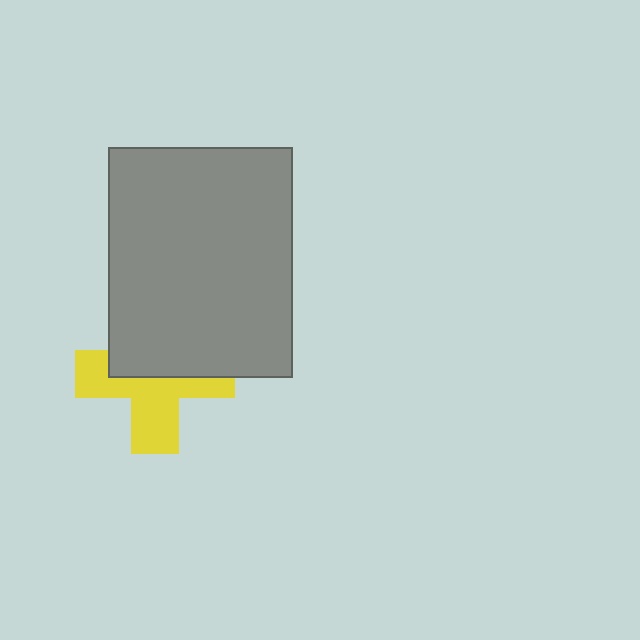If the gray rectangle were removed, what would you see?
You would see the complete yellow cross.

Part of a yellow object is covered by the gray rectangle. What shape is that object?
It is a cross.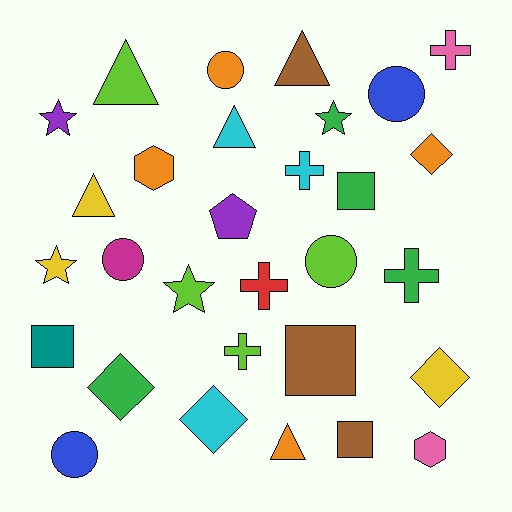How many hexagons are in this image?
There are 2 hexagons.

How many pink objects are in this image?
There are 2 pink objects.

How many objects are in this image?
There are 30 objects.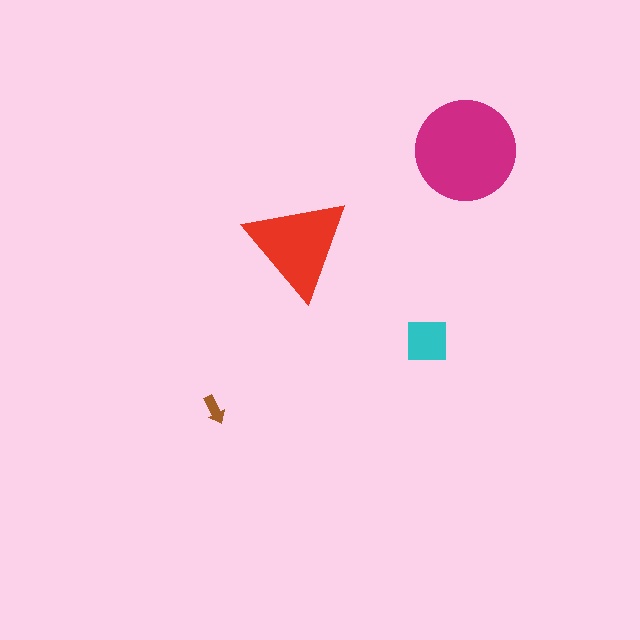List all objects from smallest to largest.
The brown arrow, the cyan square, the red triangle, the magenta circle.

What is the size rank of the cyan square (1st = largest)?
3rd.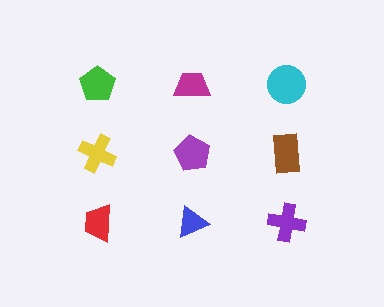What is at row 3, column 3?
A purple cross.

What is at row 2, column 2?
A purple pentagon.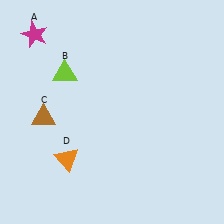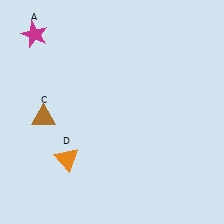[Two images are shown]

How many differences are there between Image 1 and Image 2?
There is 1 difference between the two images.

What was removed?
The lime triangle (B) was removed in Image 2.